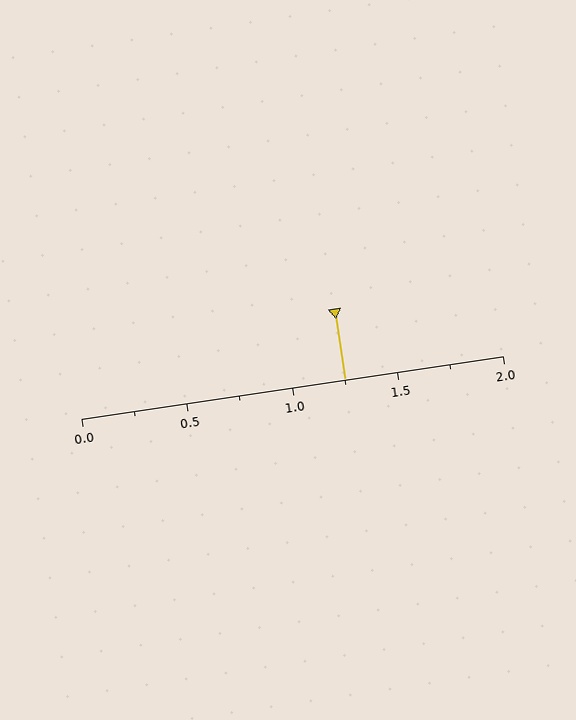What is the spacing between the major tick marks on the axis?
The major ticks are spaced 0.5 apart.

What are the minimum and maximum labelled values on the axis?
The axis runs from 0.0 to 2.0.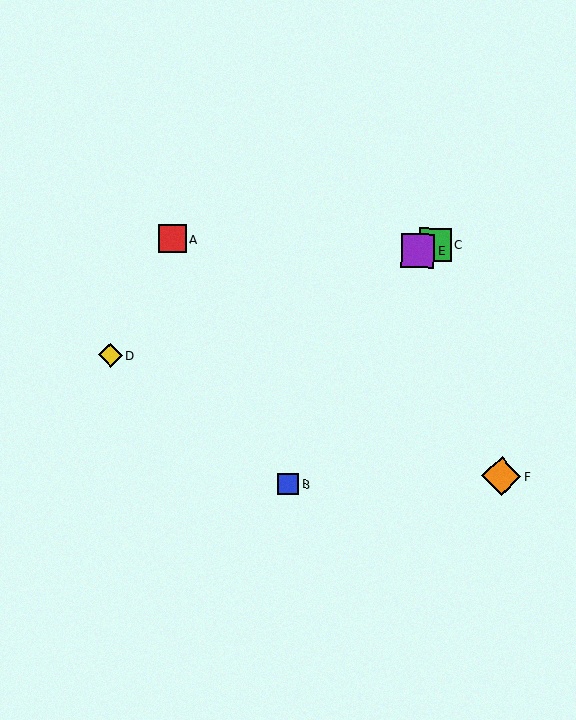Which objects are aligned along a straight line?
Objects C, D, E are aligned along a straight line.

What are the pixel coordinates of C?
Object C is at (435, 245).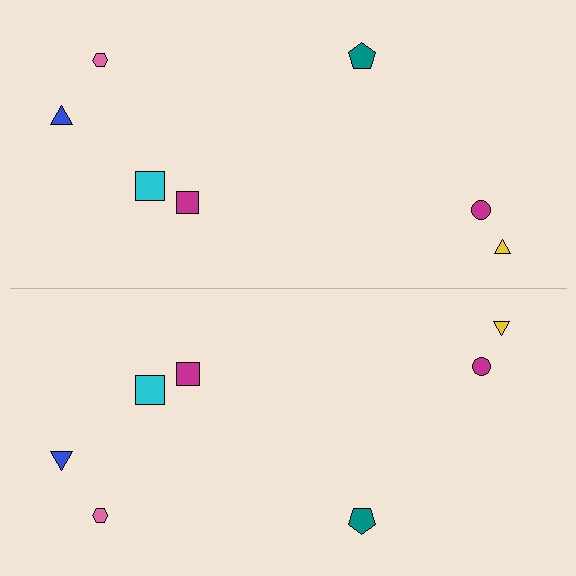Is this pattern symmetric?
Yes, this pattern has bilateral (reflection) symmetry.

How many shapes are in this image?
There are 14 shapes in this image.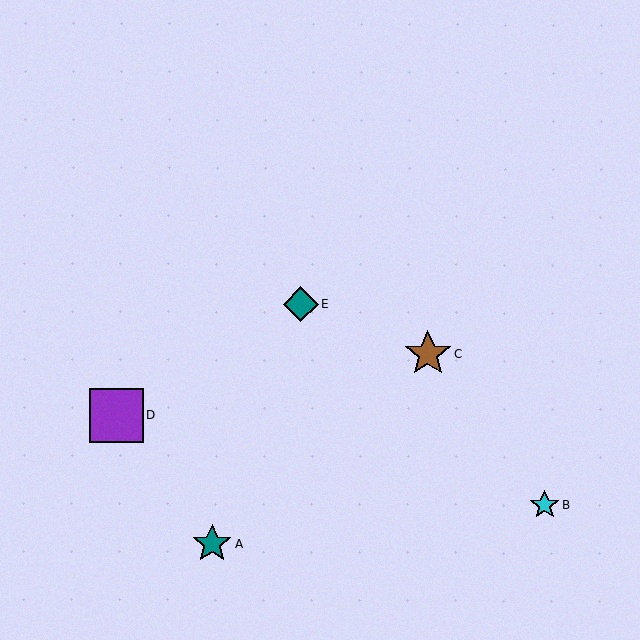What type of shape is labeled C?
Shape C is a brown star.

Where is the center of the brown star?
The center of the brown star is at (428, 354).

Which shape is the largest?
The purple square (labeled D) is the largest.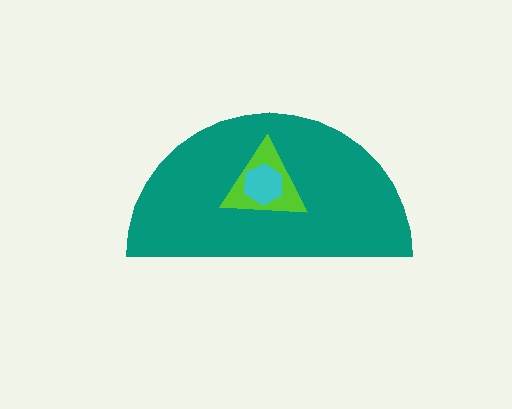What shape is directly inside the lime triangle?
The cyan hexagon.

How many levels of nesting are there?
3.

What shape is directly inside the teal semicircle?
The lime triangle.